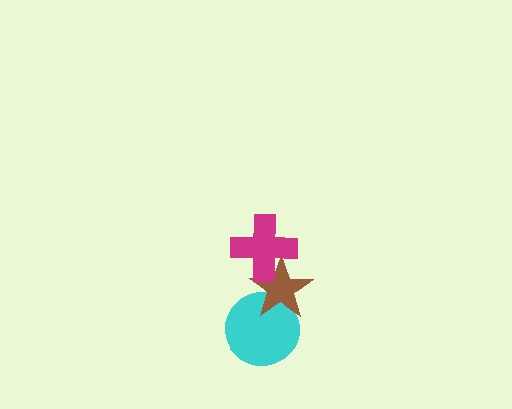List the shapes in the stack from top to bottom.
From top to bottom: the magenta cross, the brown star, the cyan circle.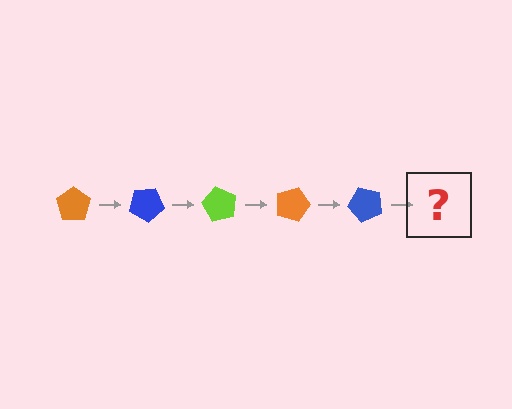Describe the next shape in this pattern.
It should be a lime pentagon, rotated 150 degrees from the start.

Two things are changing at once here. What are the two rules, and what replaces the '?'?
The two rules are that it rotates 30 degrees each step and the color cycles through orange, blue, and lime. The '?' should be a lime pentagon, rotated 150 degrees from the start.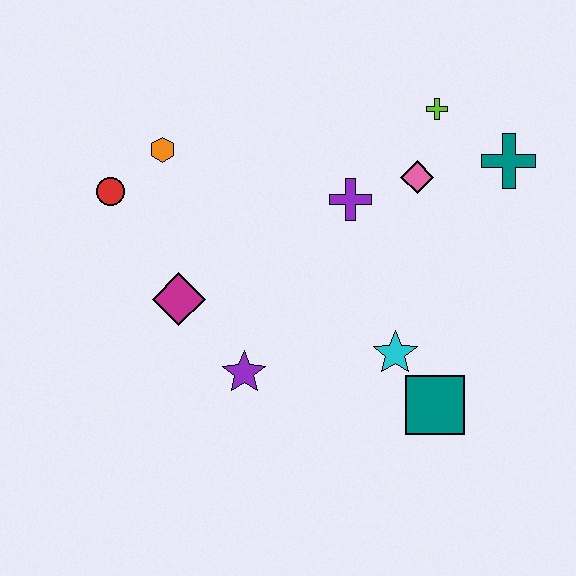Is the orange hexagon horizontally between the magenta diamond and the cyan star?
No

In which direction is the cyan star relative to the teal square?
The cyan star is above the teal square.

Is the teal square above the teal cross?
No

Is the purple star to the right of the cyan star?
No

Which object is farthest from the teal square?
The red circle is farthest from the teal square.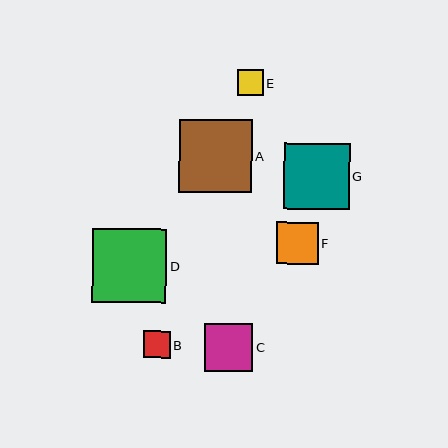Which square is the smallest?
Square E is the smallest with a size of approximately 26 pixels.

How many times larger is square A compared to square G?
Square A is approximately 1.1 times the size of square G.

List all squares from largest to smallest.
From largest to smallest: D, A, G, C, F, B, E.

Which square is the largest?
Square D is the largest with a size of approximately 74 pixels.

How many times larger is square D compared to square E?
Square D is approximately 2.9 times the size of square E.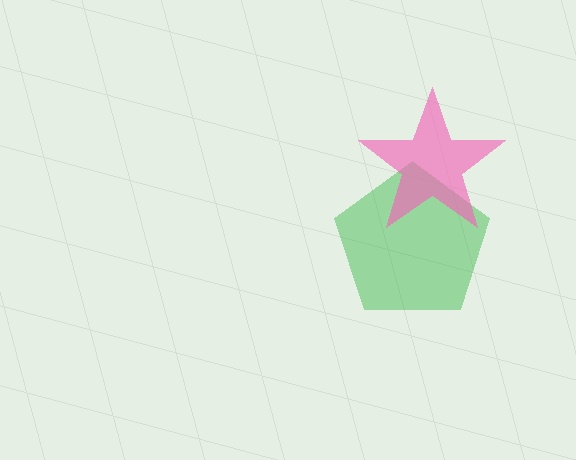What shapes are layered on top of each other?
The layered shapes are: a green pentagon, a pink star.